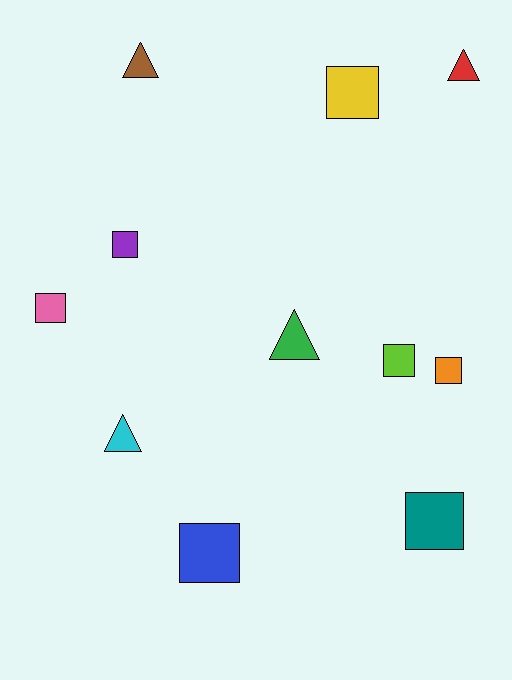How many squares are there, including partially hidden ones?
There are 7 squares.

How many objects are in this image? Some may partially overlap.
There are 11 objects.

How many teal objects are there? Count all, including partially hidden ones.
There is 1 teal object.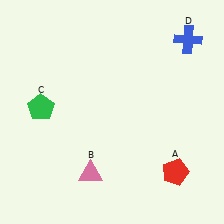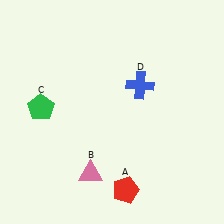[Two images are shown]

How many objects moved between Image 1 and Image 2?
2 objects moved between the two images.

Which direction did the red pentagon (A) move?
The red pentagon (A) moved left.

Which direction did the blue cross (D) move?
The blue cross (D) moved left.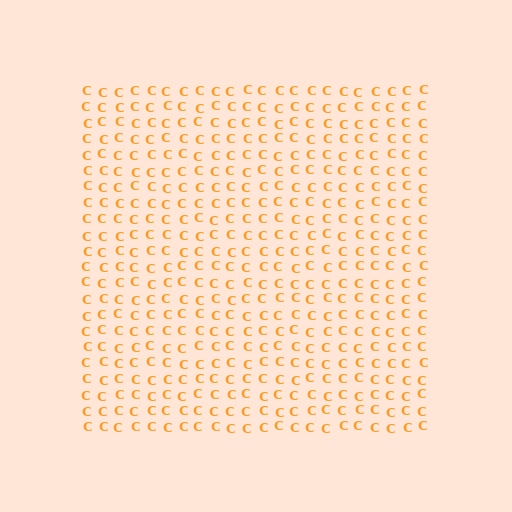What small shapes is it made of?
It is made of small letter C's.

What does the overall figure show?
The overall figure shows a square.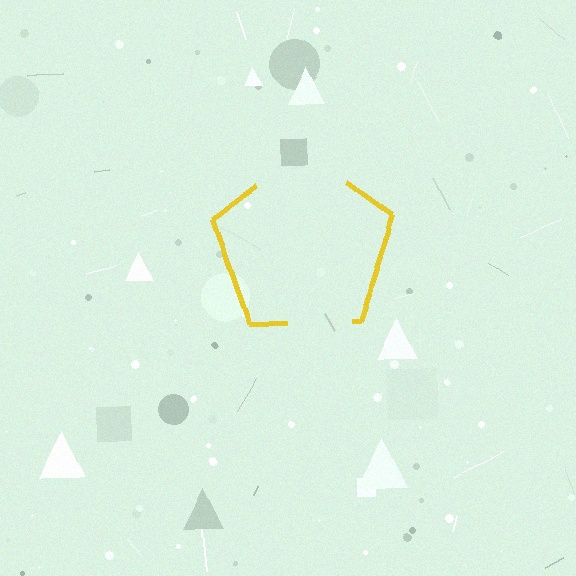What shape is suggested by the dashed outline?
The dashed outline suggests a pentagon.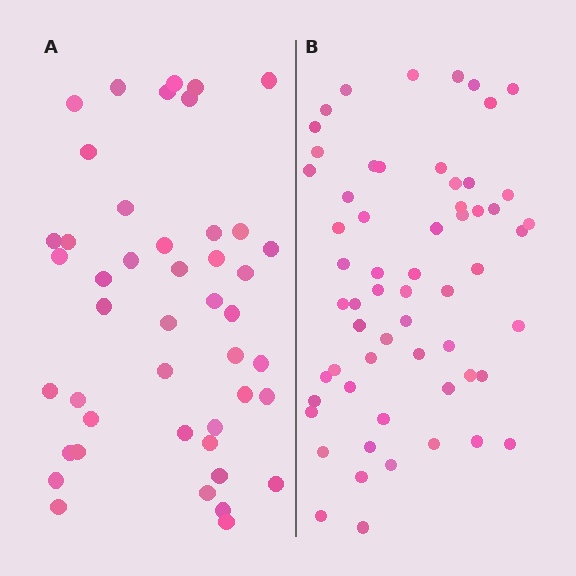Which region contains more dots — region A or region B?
Region B (the right region) has more dots.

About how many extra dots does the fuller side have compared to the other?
Region B has approximately 15 more dots than region A.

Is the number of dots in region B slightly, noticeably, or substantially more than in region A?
Region B has noticeably more, but not dramatically so. The ratio is roughly 1.3 to 1.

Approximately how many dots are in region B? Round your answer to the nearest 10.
About 60 dots.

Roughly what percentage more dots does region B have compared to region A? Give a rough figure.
About 35% more.